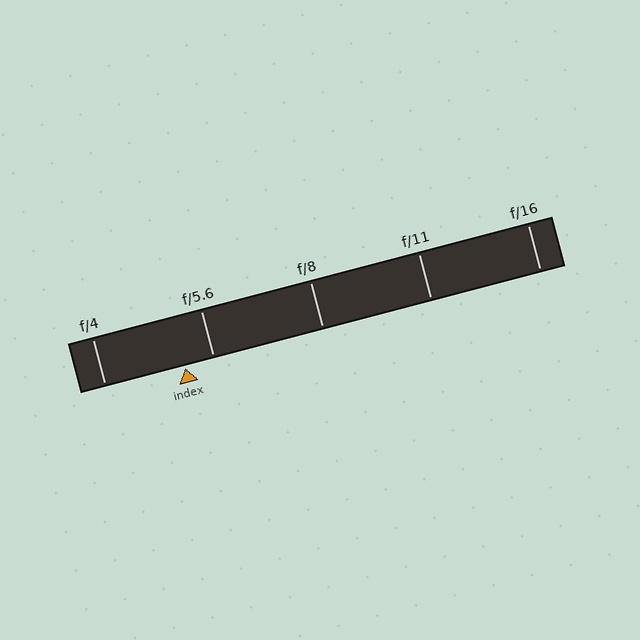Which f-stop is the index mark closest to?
The index mark is closest to f/5.6.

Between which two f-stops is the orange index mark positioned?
The index mark is between f/4 and f/5.6.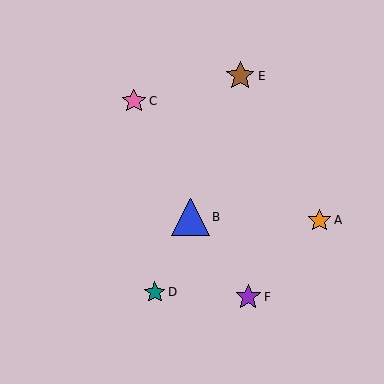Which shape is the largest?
The blue triangle (labeled B) is the largest.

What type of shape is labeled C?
Shape C is a pink star.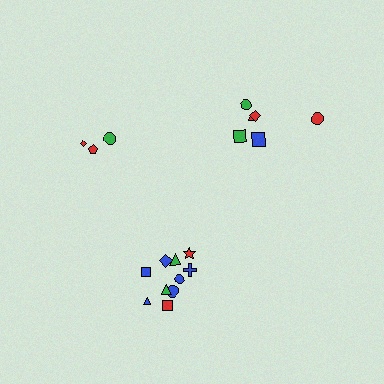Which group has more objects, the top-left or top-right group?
The top-right group.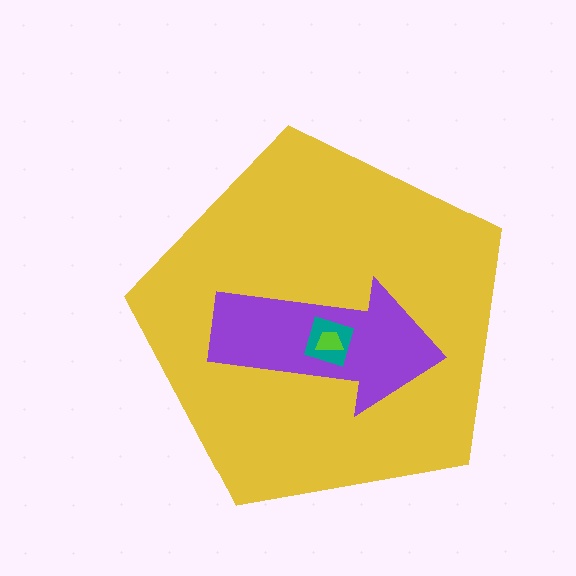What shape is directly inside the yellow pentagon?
The purple arrow.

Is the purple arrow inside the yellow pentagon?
Yes.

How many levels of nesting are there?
4.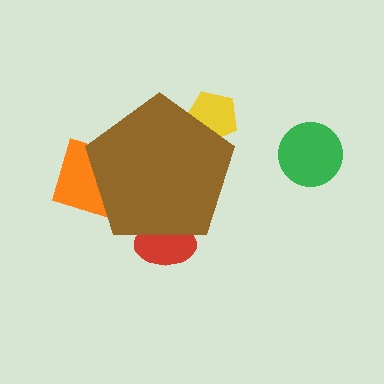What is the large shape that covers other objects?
A brown pentagon.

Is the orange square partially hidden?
Yes, the orange square is partially hidden behind the brown pentagon.